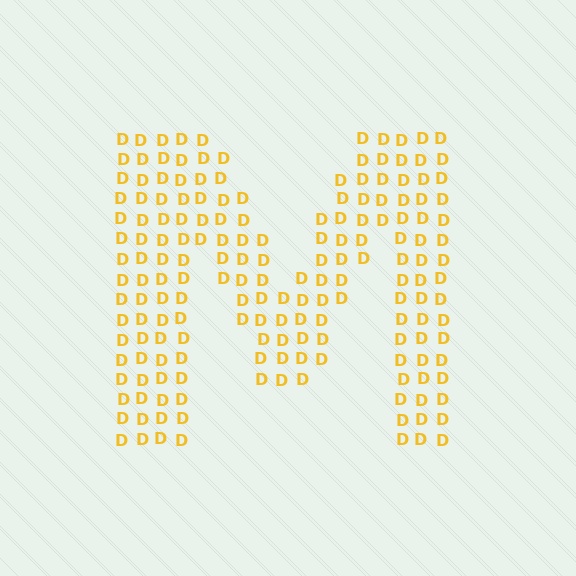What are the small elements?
The small elements are letter D's.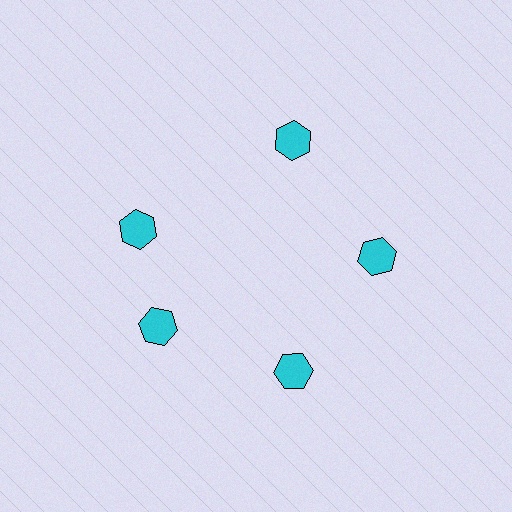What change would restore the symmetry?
The symmetry would be restored by rotating it back into even spacing with its neighbors so that all 5 hexagons sit at equal angles and equal distance from the center.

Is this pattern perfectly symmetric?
No. The 5 cyan hexagons are arranged in a ring, but one element near the 10 o'clock position is rotated out of alignment along the ring, breaking the 5-fold rotational symmetry.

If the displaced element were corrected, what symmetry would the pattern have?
It would have 5-fold rotational symmetry — the pattern would map onto itself every 72 degrees.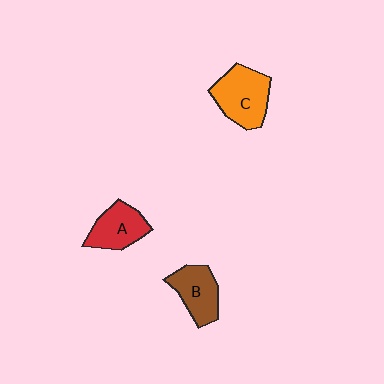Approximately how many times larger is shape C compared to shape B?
Approximately 1.3 times.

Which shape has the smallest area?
Shape A (red).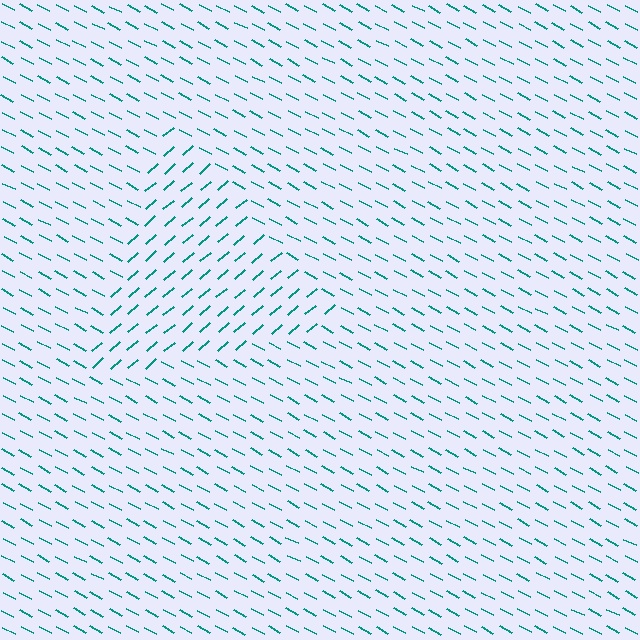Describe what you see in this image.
The image is filled with small teal line segments. A triangle region in the image has lines oriented differently from the surrounding lines, creating a visible texture boundary.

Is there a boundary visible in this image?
Yes, there is a texture boundary formed by a change in line orientation.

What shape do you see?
I see a triangle.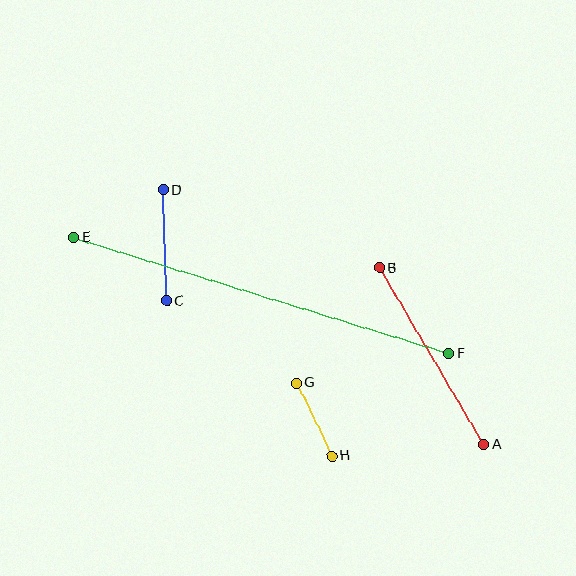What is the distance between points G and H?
The distance is approximately 81 pixels.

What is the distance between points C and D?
The distance is approximately 111 pixels.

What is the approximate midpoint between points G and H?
The midpoint is at approximately (314, 419) pixels.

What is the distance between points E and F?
The distance is approximately 393 pixels.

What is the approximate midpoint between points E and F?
The midpoint is at approximately (262, 295) pixels.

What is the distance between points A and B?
The distance is approximately 205 pixels.